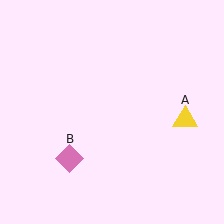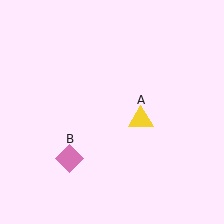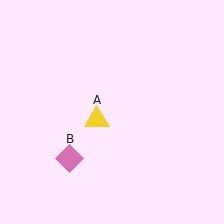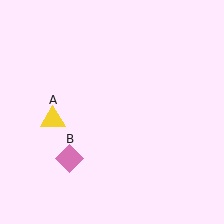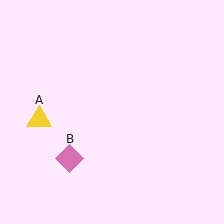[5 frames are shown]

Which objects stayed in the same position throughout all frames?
Pink diamond (object B) remained stationary.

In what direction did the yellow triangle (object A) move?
The yellow triangle (object A) moved left.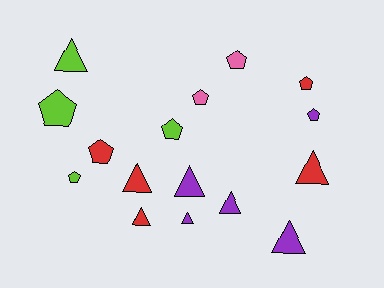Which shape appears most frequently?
Pentagon, with 8 objects.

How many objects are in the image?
There are 16 objects.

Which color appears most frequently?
Red, with 5 objects.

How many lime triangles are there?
There is 1 lime triangle.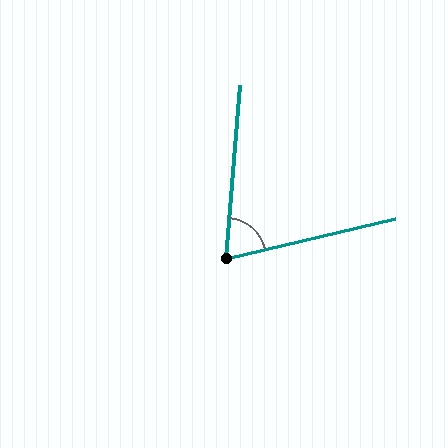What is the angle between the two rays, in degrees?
Approximately 72 degrees.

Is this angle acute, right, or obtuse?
It is acute.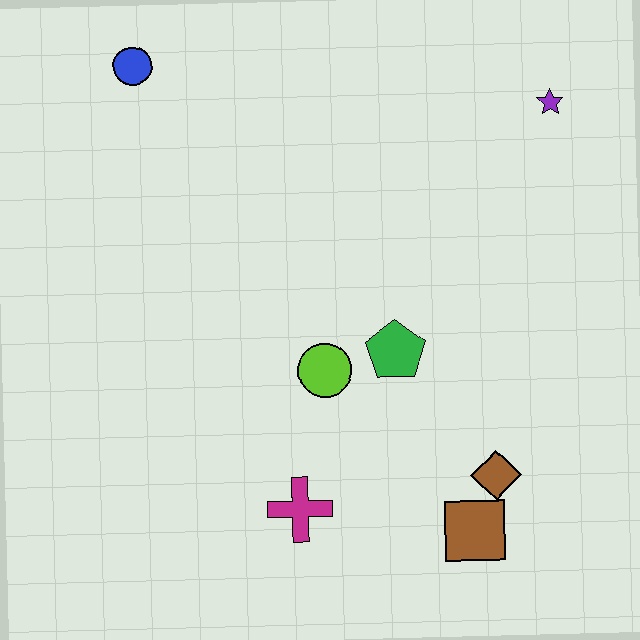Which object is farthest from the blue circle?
The brown square is farthest from the blue circle.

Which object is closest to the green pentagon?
The lime circle is closest to the green pentagon.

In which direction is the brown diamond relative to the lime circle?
The brown diamond is to the right of the lime circle.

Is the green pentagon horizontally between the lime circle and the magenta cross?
No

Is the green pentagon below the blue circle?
Yes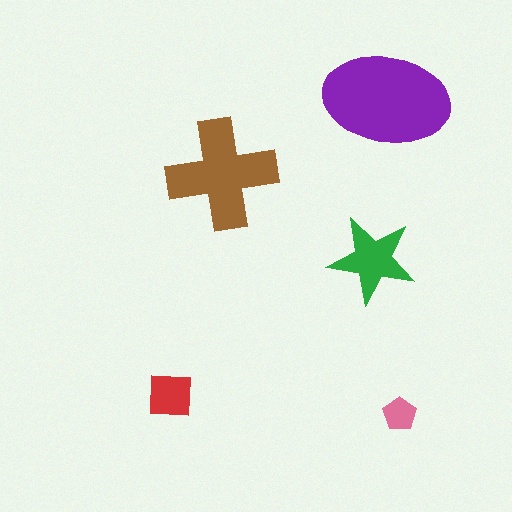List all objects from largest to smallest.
The purple ellipse, the brown cross, the green star, the red square, the pink pentagon.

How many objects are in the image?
There are 5 objects in the image.